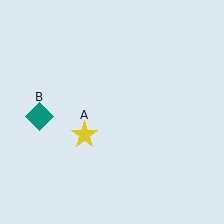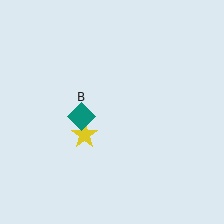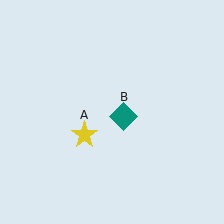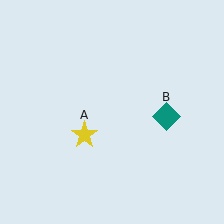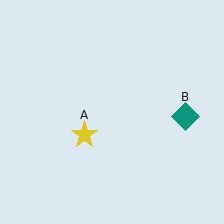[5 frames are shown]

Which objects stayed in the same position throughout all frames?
Yellow star (object A) remained stationary.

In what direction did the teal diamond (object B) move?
The teal diamond (object B) moved right.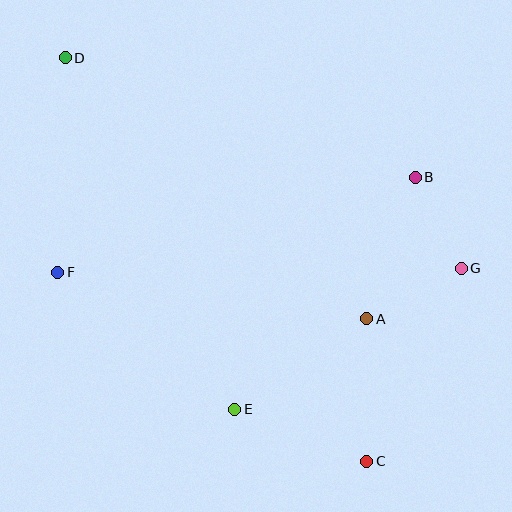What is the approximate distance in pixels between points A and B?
The distance between A and B is approximately 149 pixels.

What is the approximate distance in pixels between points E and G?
The distance between E and G is approximately 267 pixels.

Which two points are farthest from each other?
Points C and D are farthest from each other.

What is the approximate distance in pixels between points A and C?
The distance between A and C is approximately 143 pixels.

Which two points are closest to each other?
Points B and G are closest to each other.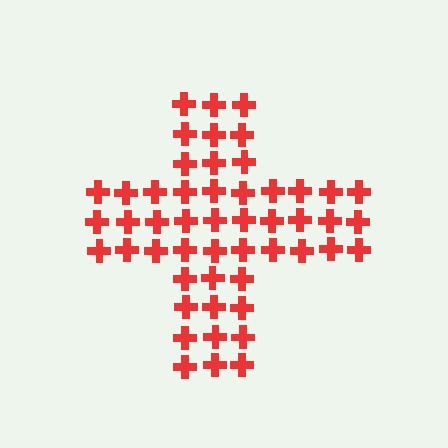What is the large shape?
The large shape is a cross.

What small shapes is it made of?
It is made of small crosses.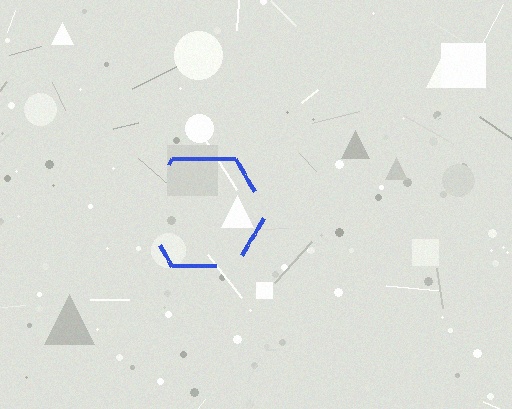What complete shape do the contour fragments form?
The contour fragments form a hexagon.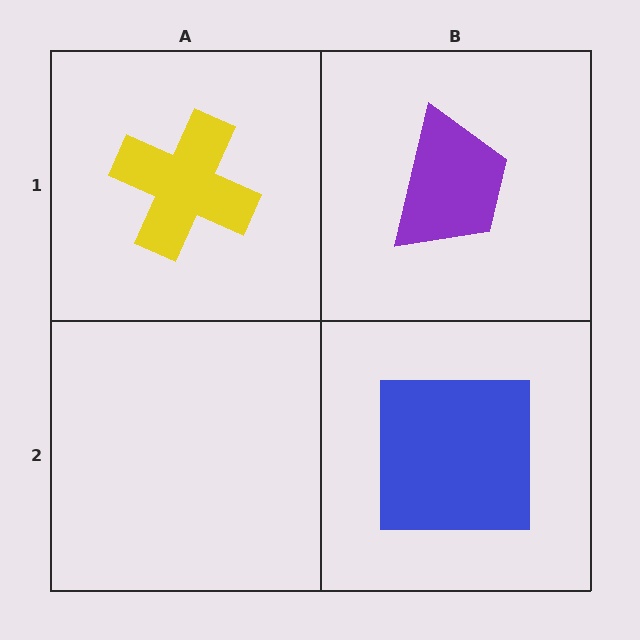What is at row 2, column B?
A blue square.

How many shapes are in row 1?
2 shapes.